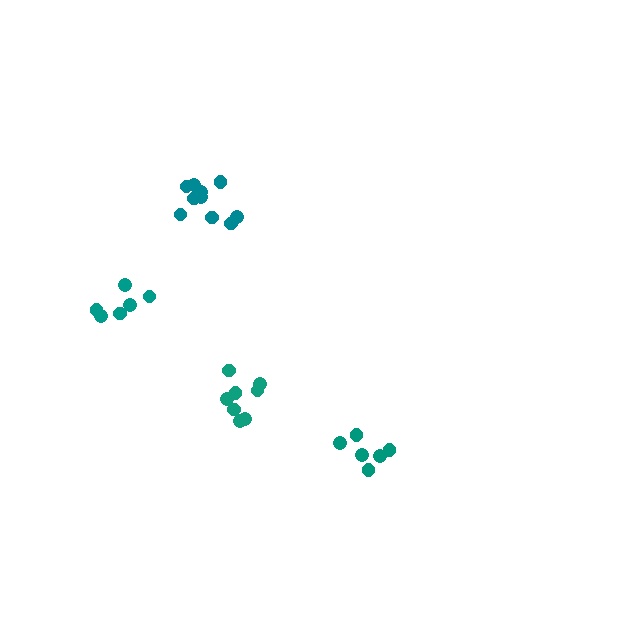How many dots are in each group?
Group 1: 6 dots, Group 2: 6 dots, Group 3: 10 dots, Group 4: 8 dots (30 total).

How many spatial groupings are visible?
There are 4 spatial groupings.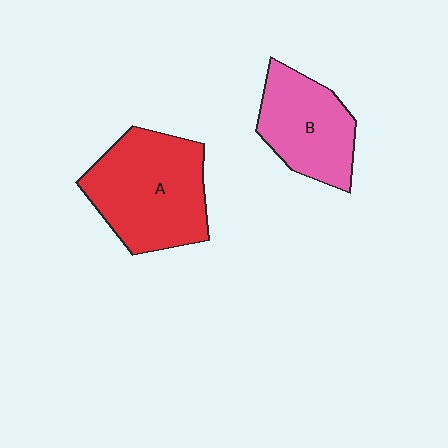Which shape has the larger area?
Shape A (red).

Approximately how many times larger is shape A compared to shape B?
Approximately 1.4 times.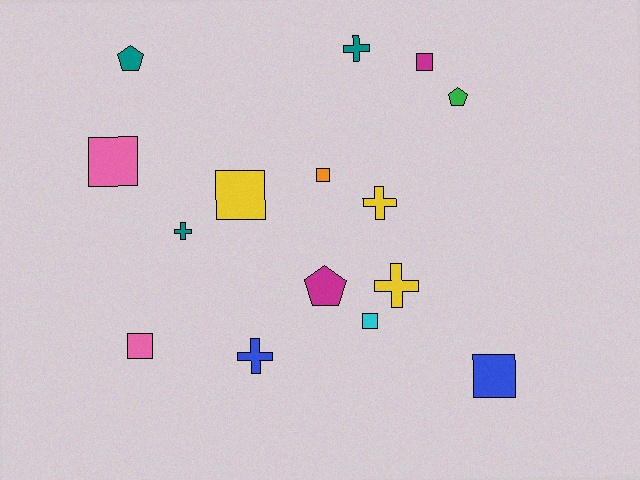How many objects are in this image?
There are 15 objects.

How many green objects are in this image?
There is 1 green object.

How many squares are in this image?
There are 7 squares.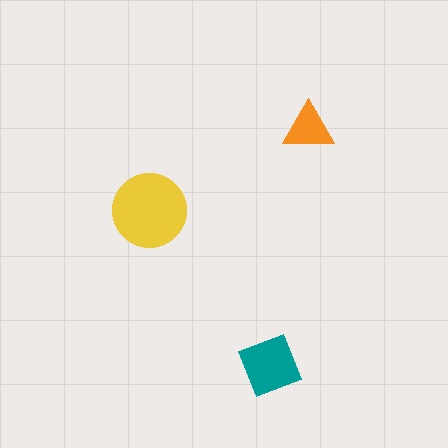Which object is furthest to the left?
The yellow circle is leftmost.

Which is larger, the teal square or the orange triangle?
The teal square.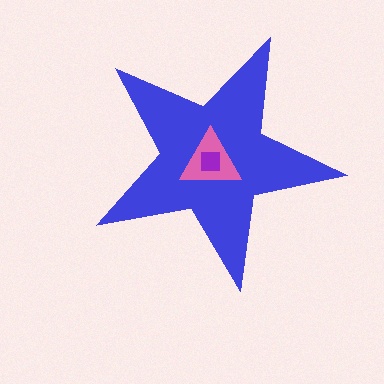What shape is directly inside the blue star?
The pink triangle.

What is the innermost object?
The purple square.